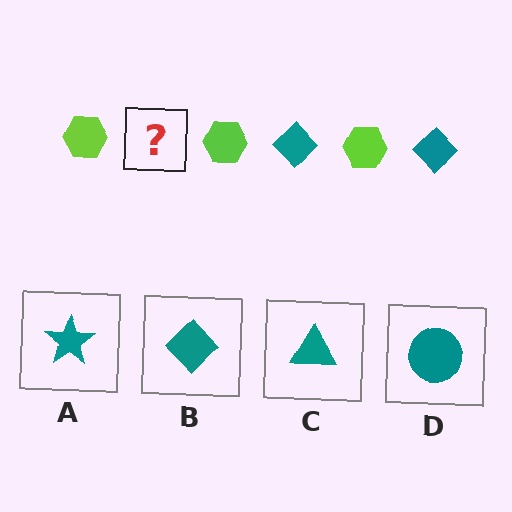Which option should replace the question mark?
Option B.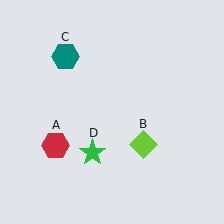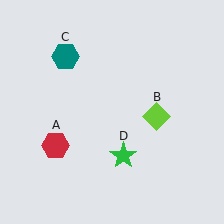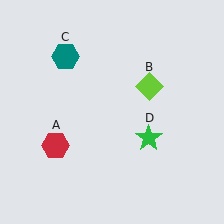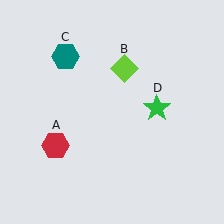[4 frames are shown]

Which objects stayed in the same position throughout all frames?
Red hexagon (object A) and teal hexagon (object C) remained stationary.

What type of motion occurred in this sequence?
The lime diamond (object B), green star (object D) rotated counterclockwise around the center of the scene.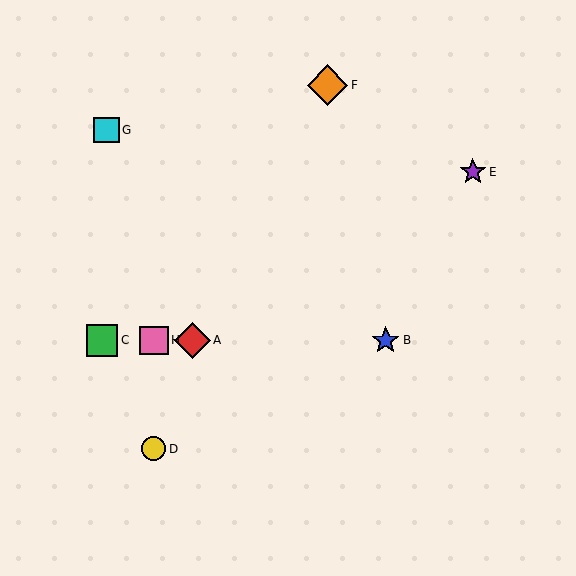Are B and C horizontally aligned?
Yes, both are at y≈340.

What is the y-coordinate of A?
Object A is at y≈340.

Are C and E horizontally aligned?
No, C is at y≈340 and E is at y≈172.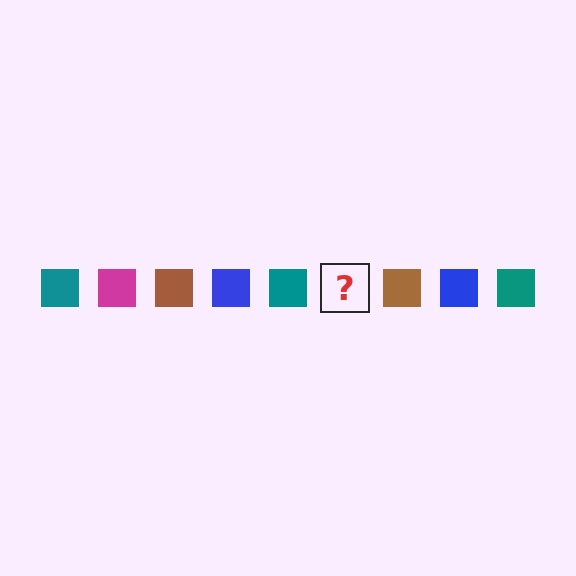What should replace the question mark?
The question mark should be replaced with a magenta square.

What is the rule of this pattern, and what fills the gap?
The rule is that the pattern cycles through teal, magenta, brown, blue squares. The gap should be filled with a magenta square.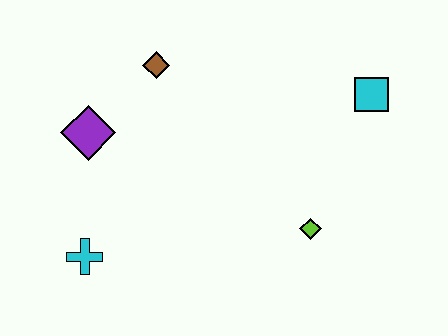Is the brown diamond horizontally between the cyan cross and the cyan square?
Yes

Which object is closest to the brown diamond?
The purple diamond is closest to the brown diamond.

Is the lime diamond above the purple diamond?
No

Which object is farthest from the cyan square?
The cyan cross is farthest from the cyan square.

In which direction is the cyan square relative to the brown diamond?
The cyan square is to the right of the brown diamond.